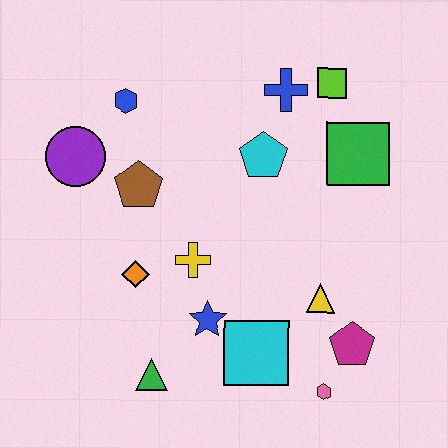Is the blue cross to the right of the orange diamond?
Yes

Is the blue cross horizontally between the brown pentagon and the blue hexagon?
No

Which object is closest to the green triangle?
The blue star is closest to the green triangle.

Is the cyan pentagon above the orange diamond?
Yes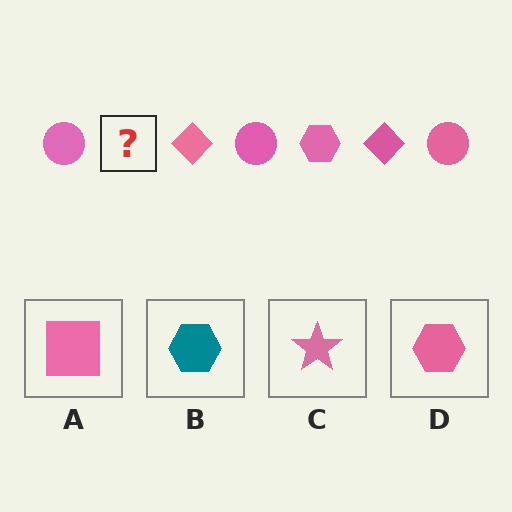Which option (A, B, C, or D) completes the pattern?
D.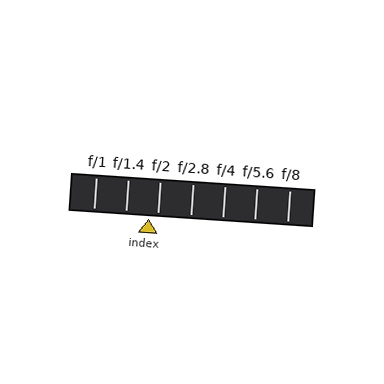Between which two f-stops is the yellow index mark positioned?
The index mark is between f/1.4 and f/2.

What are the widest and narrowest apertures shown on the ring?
The widest aperture shown is f/1 and the narrowest is f/8.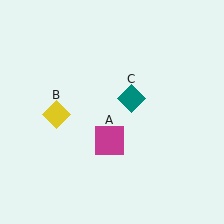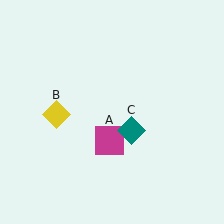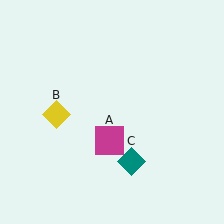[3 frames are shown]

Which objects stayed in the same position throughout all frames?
Magenta square (object A) and yellow diamond (object B) remained stationary.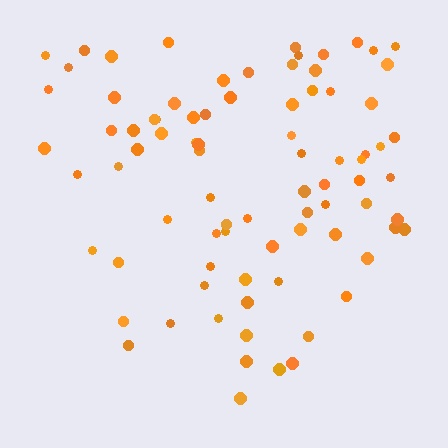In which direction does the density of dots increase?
From bottom to top, with the top side densest.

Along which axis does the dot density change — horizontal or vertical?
Vertical.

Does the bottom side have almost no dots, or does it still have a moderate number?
Still a moderate number, just noticeably fewer than the top.